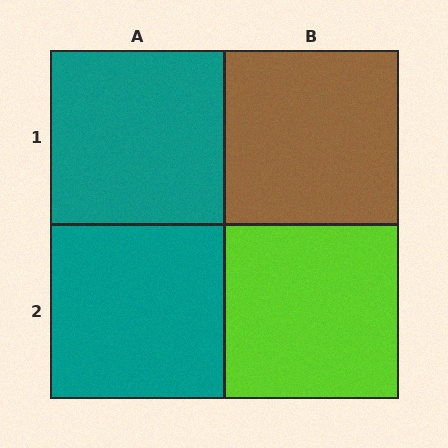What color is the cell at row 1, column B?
Brown.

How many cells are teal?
2 cells are teal.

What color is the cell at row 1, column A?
Teal.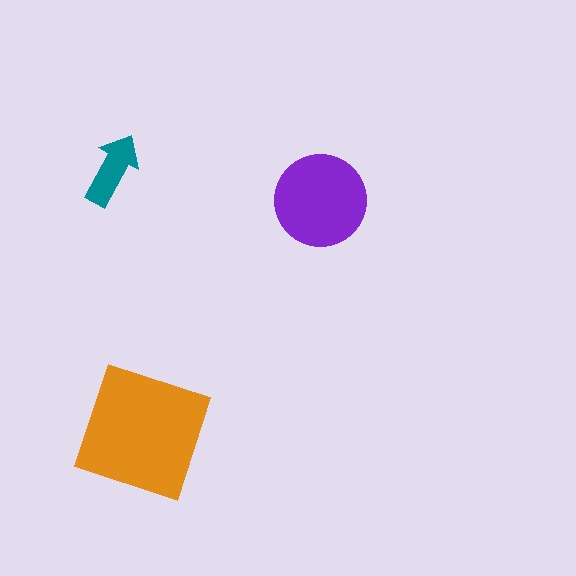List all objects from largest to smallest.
The orange square, the purple circle, the teal arrow.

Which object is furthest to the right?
The purple circle is rightmost.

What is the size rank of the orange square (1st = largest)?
1st.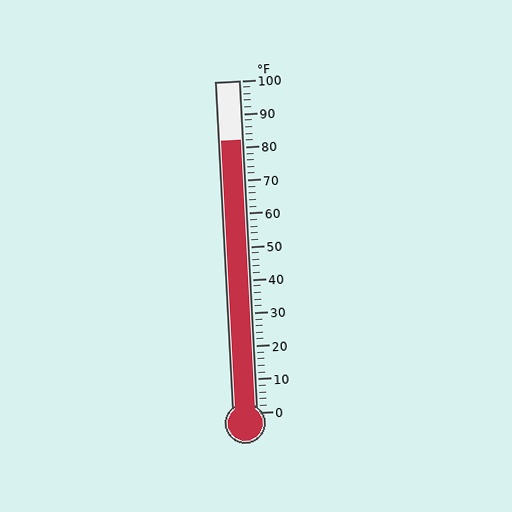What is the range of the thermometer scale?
The thermometer scale ranges from 0°F to 100°F.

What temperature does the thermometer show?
The thermometer shows approximately 82°F.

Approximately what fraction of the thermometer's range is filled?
The thermometer is filled to approximately 80% of its range.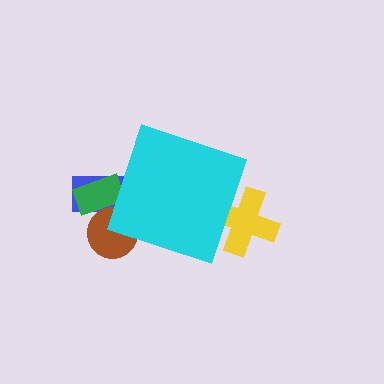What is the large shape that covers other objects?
A cyan diamond.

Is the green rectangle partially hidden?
Yes, the green rectangle is partially hidden behind the cyan diamond.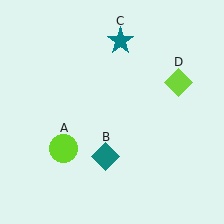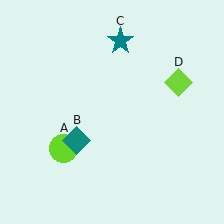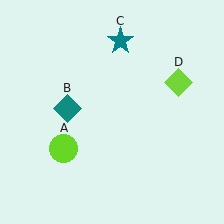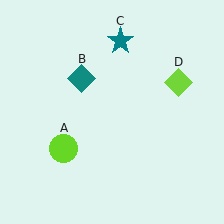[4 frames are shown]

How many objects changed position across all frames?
1 object changed position: teal diamond (object B).